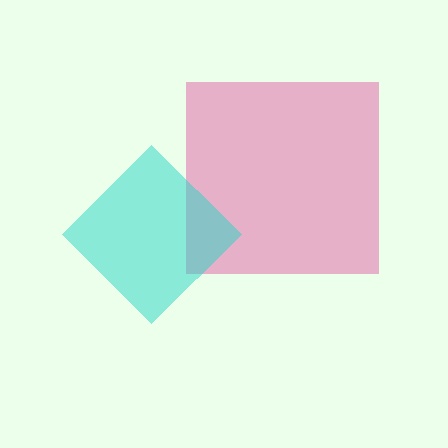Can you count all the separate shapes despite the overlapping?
Yes, there are 2 separate shapes.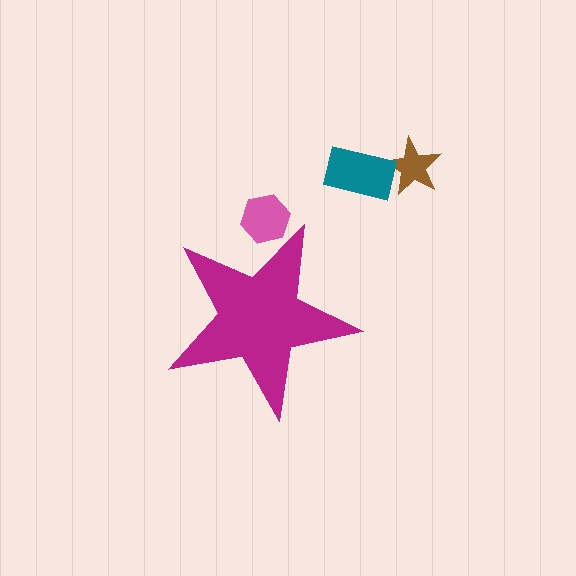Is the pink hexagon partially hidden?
Yes, the pink hexagon is partially hidden behind the magenta star.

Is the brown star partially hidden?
No, the brown star is fully visible.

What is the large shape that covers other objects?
A magenta star.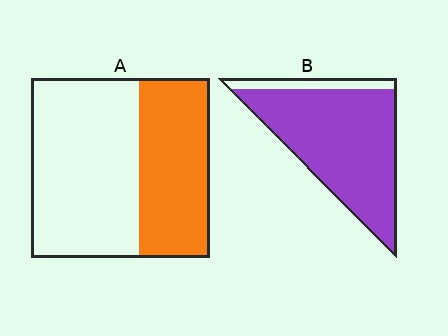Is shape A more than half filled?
No.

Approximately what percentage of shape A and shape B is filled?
A is approximately 40% and B is approximately 90%.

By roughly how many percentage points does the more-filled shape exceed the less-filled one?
By roughly 50 percentage points (B over A).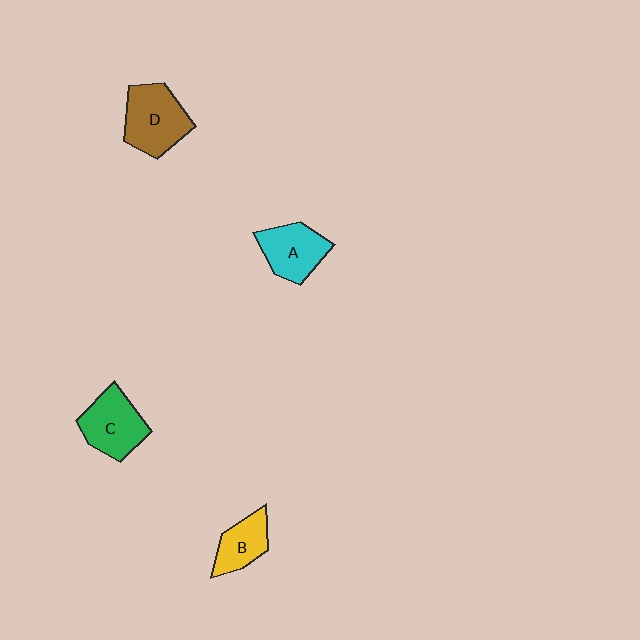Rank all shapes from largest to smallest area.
From largest to smallest: D (brown), C (green), A (cyan), B (yellow).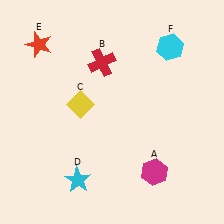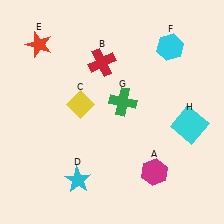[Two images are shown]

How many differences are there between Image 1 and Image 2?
There are 2 differences between the two images.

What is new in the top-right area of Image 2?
A green cross (G) was added in the top-right area of Image 2.